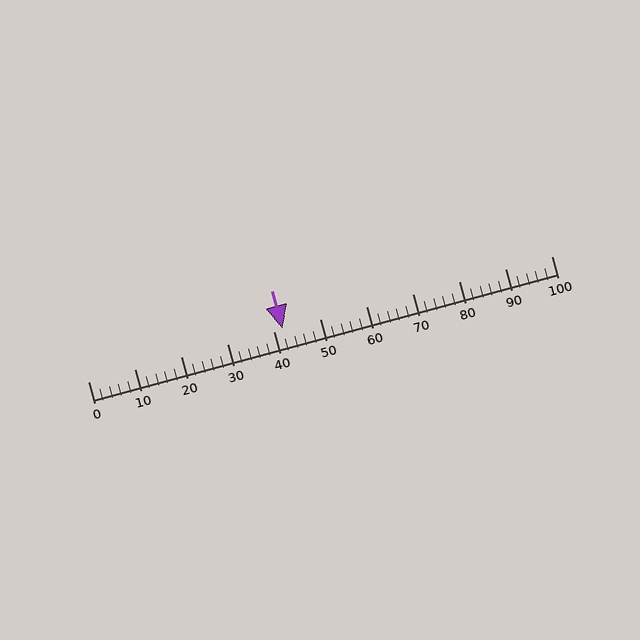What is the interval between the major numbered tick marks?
The major tick marks are spaced 10 units apart.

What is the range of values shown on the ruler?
The ruler shows values from 0 to 100.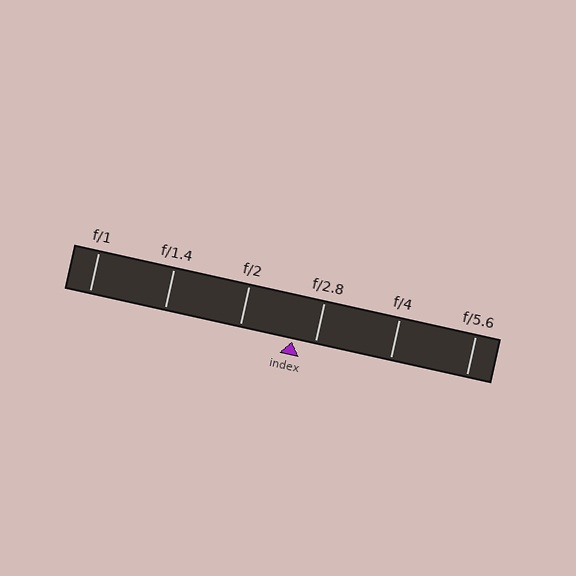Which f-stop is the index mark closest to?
The index mark is closest to f/2.8.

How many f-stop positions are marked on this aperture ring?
There are 6 f-stop positions marked.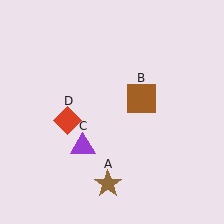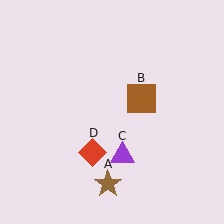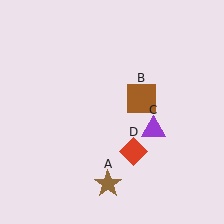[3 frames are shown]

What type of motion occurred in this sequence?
The purple triangle (object C), red diamond (object D) rotated counterclockwise around the center of the scene.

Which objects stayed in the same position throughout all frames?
Brown star (object A) and brown square (object B) remained stationary.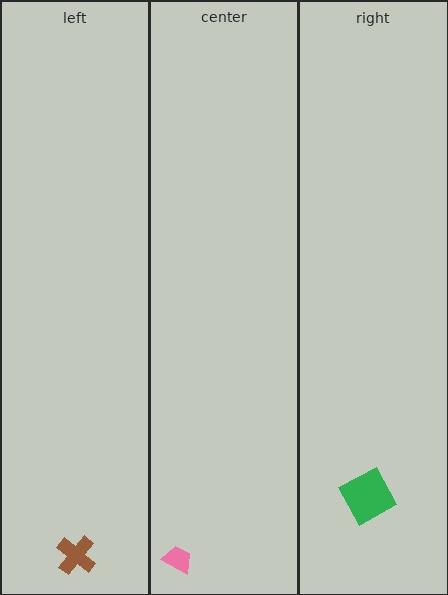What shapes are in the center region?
The pink trapezoid.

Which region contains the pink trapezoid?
The center region.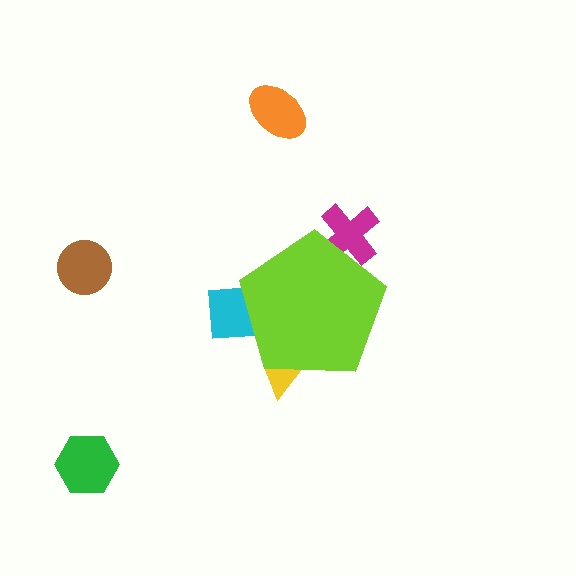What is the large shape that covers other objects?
A lime pentagon.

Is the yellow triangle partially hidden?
Yes, the yellow triangle is partially hidden behind the lime pentagon.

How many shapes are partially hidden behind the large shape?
3 shapes are partially hidden.